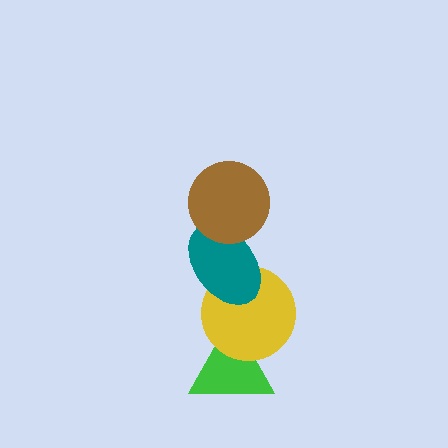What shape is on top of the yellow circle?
The teal ellipse is on top of the yellow circle.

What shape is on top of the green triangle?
The yellow circle is on top of the green triangle.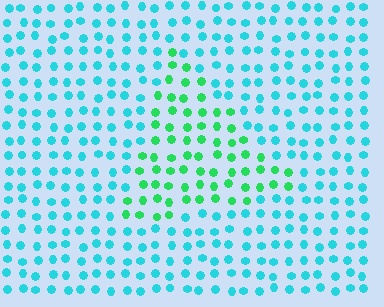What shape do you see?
I see a triangle.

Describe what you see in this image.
The image is filled with small cyan elements in a uniform arrangement. A triangle-shaped region is visible where the elements are tinted to a slightly different hue, forming a subtle color boundary.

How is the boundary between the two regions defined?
The boundary is defined purely by a slight shift in hue (about 45 degrees). Spacing, size, and orientation are identical on both sides.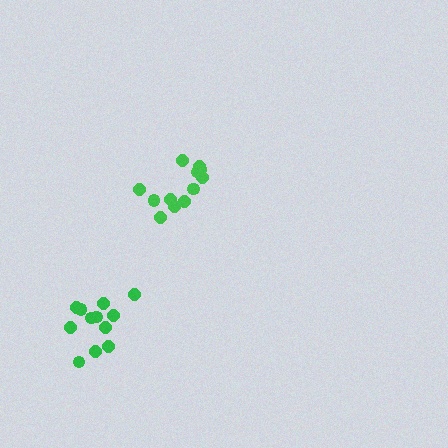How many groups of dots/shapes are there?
There are 2 groups.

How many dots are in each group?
Group 1: 12 dots, Group 2: 12 dots (24 total).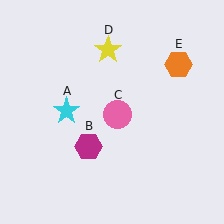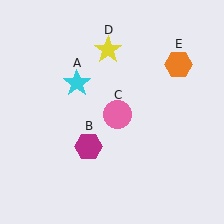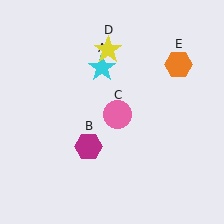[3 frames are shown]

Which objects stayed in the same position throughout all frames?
Magenta hexagon (object B) and pink circle (object C) and yellow star (object D) and orange hexagon (object E) remained stationary.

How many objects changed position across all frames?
1 object changed position: cyan star (object A).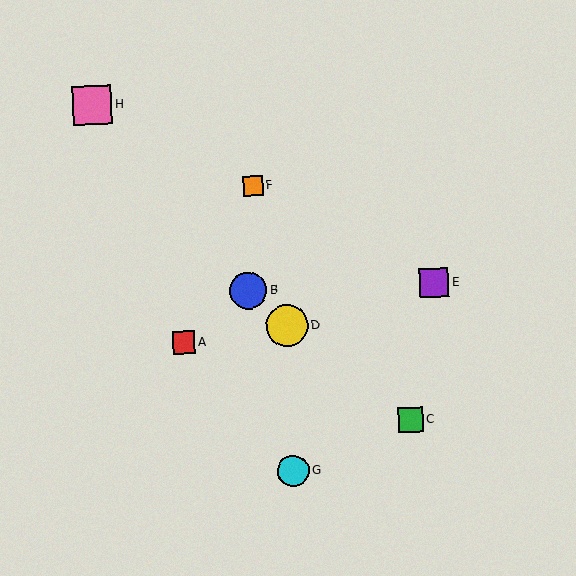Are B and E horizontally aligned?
Yes, both are at y≈291.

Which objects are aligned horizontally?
Objects B, E are aligned horizontally.